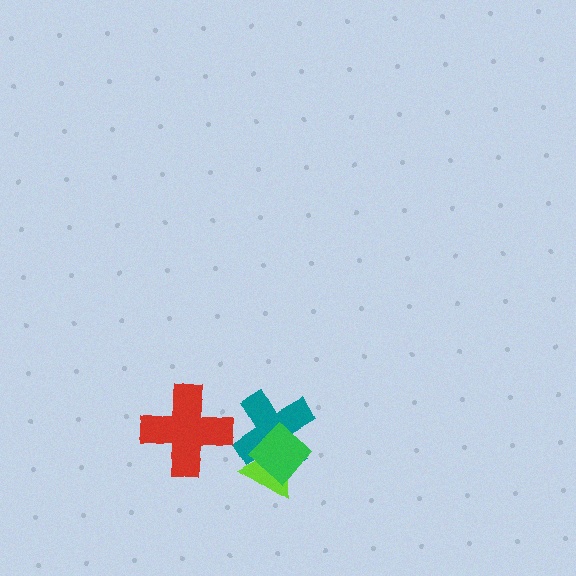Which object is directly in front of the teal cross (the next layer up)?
The lime triangle is directly in front of the teal cross.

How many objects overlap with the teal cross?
2 objects overlap with the teal cross.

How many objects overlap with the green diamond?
2 objects overlap with the green diamond.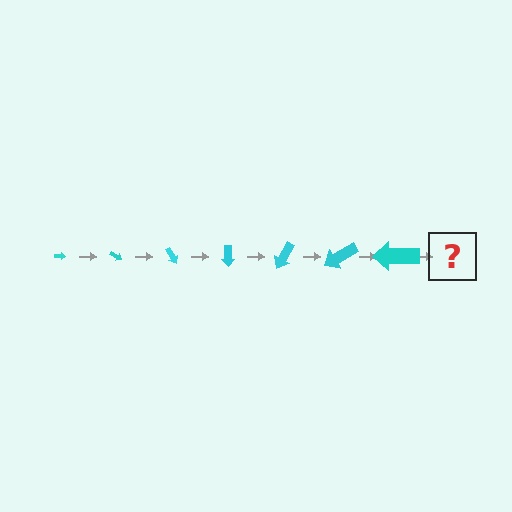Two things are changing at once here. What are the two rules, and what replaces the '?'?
The two rules are that the arrow grows larger each step and it rotates 30 degrees each step. The '?' should be an arrow, larger than the previous one and rotated 210 degrees from the start.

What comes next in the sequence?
The next element should be an arrow, larger than the previous one and rotated 210 degrees from the start.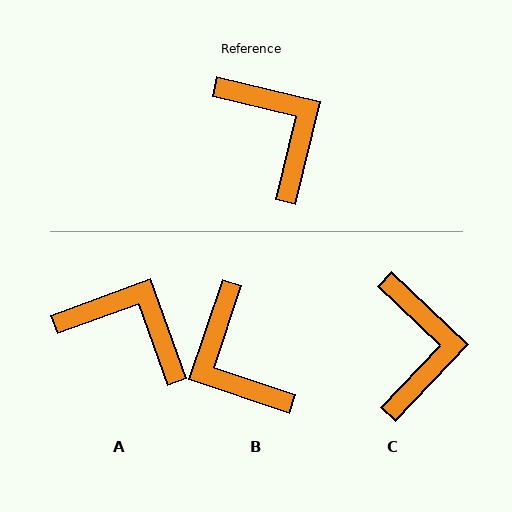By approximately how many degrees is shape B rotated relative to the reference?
Approximately 175 degrees counter-clockwise.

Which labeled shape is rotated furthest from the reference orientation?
B, about 175 degrees away.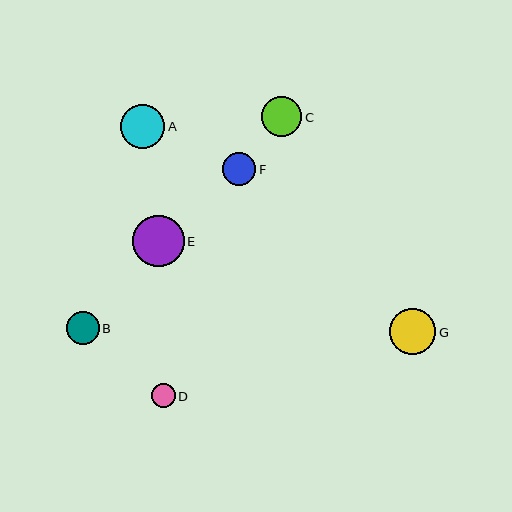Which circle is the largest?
Circle E is the largest with a size of approximately 52 pixels.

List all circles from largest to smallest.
From largest to smallest: E, G, A, C, F, B, D.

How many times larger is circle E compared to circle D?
Circle E is approximately 2.2 times the size of circle D.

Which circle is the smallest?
Circle D is the smallest with a size of approximately 24 pixels.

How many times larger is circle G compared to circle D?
Circle G is approximately 1.9 times the size of circle D.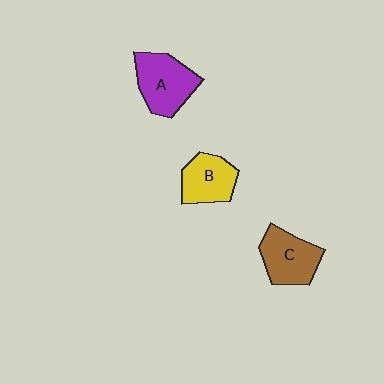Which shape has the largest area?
Shape A (purple).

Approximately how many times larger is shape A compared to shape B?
Approximately 1.2 times.